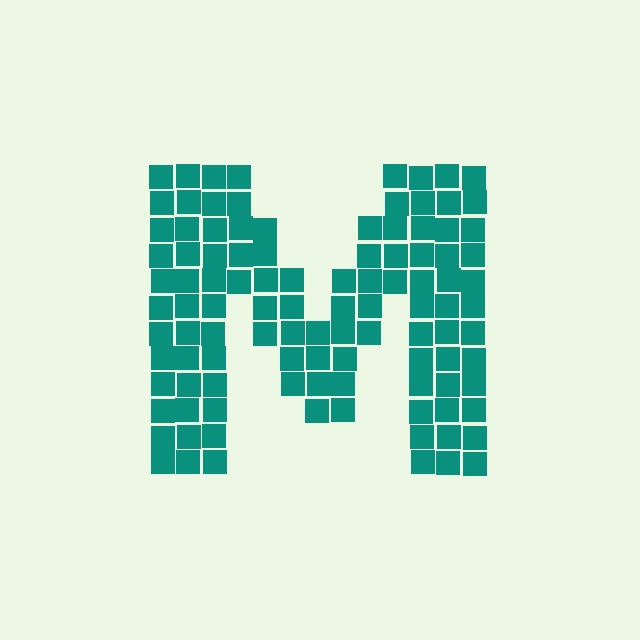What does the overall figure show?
The overall figure shows the letter M.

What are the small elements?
The small elements are squares.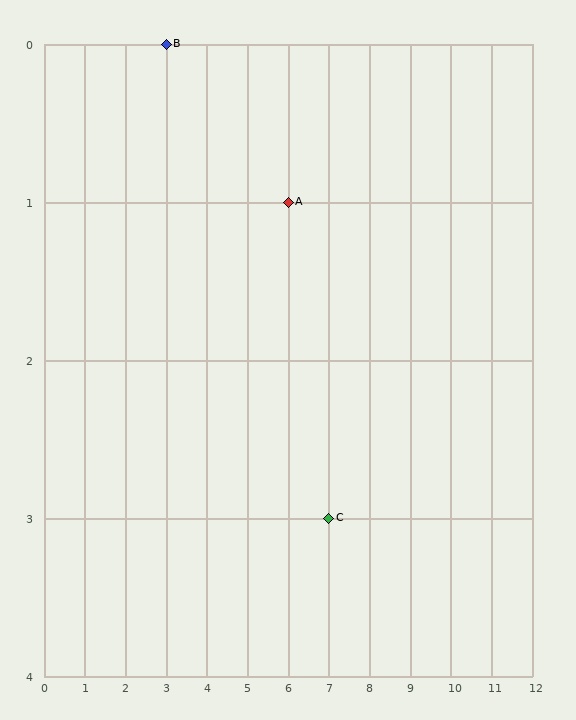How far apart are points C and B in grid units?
Points C and B are 4 columns and 3 rows apart (about 5.0 grid units diagonally).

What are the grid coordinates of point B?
Point B is at grid coordinates (3, 0).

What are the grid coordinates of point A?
Point A is at grid coordinates (6, 1).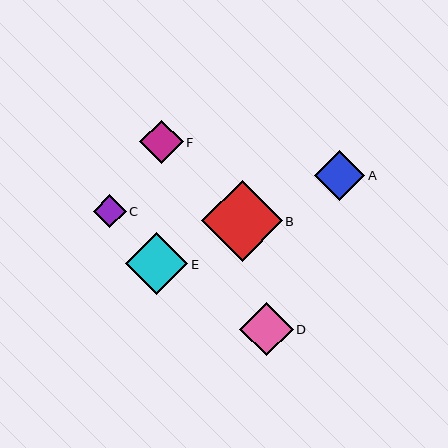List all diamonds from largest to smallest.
From largest to smallest: B, E, D, A, F, C.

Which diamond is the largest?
Diamond B is the largest with a size of approximately 81 pixels.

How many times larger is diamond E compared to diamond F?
Diamond E is approximately 1.4 times the size of diamond F.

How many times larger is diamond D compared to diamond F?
Diamond D is approximately 1.2 times the size of diamond F.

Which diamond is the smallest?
Diamond C is the smallest with a size of approximately 33 pixels.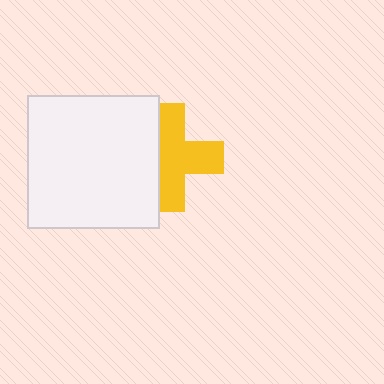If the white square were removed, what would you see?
You would see the complete yellow cross.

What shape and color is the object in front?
The object in front is a white square.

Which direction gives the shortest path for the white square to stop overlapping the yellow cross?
Moving left gives the shortest separation.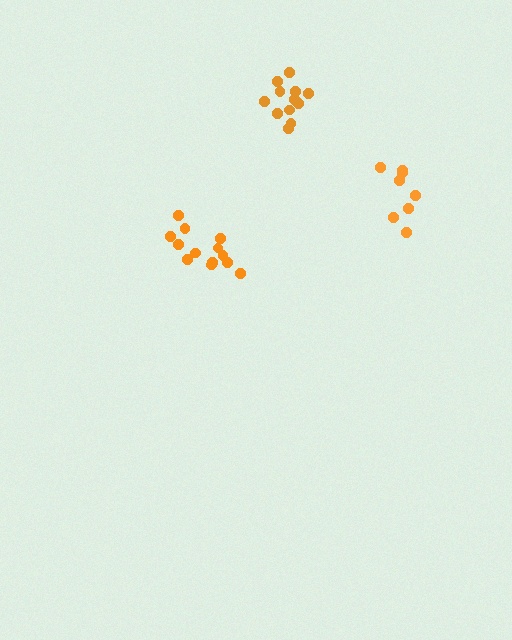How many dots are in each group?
Group 1: 13 dots, Group 2: 8 dots, Group 3: 12 dots (33 total).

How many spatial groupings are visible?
There are 3 spatial groupings.